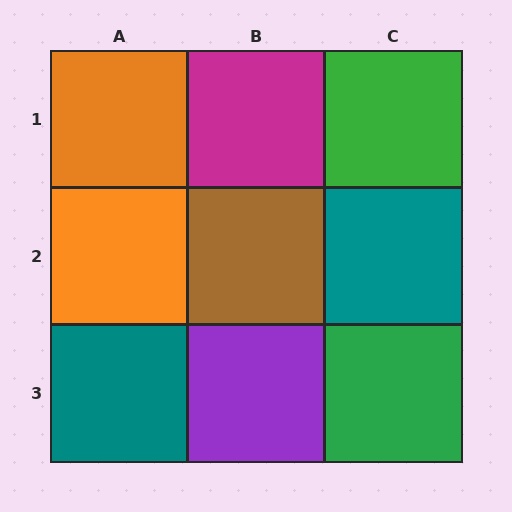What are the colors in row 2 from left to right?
Orange, brown, teal.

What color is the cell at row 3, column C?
Green.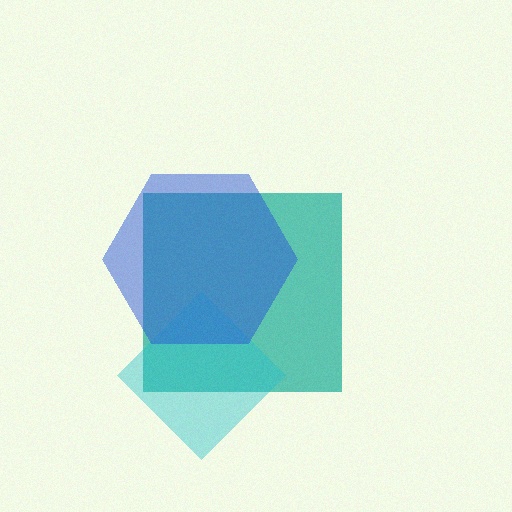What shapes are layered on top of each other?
The layered shapes are: a teal square, a cyan diamond, a blue hexagon.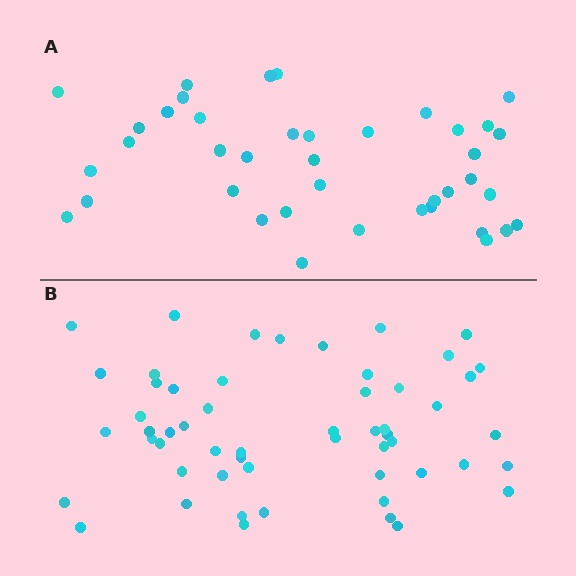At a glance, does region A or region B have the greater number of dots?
Region B (the bottom region) has more dots.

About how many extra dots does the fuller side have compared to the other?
Region B has approximately 15 more dots than region A.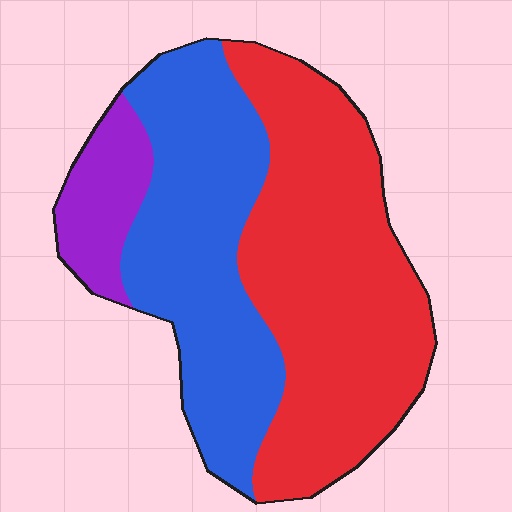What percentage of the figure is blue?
Blue covers around 40% of the figure.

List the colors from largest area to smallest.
From largest to smallest: red, blue, purple.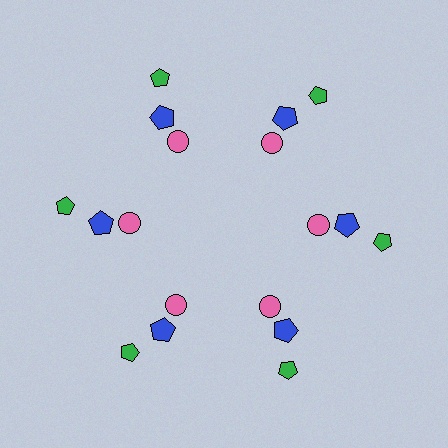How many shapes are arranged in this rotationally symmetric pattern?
There are 18 shapes, arranged in 6 groups of 3.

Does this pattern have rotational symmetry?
Yes, this pattern has 6-fold rotational symmetry. It looks the same after rotating 60 degrees around the center.